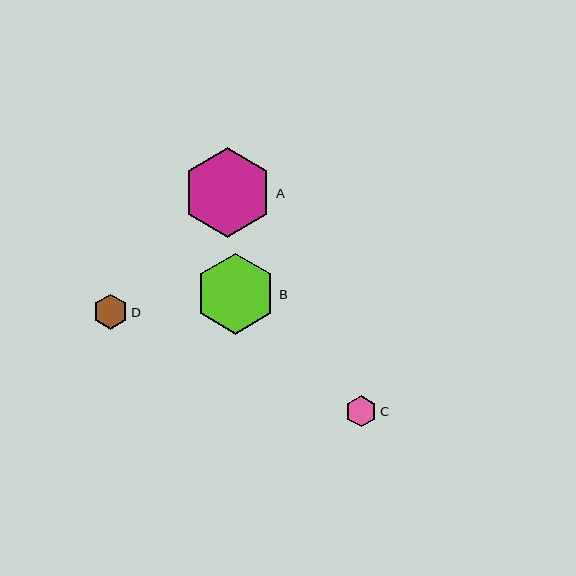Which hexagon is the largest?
Hexagon A is the largest with a size of approximately 90 pixels.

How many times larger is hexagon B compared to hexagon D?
Hexagon B is approximately 2.3 times the size of hexagon D.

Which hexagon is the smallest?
Hexagon C is the smallest with a size of approximately 31 pixels.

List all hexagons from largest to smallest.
From largest to smallest: A, B, D, C.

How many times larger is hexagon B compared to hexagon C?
Hexagon B is approximately 2.6 times the size of hexagon C.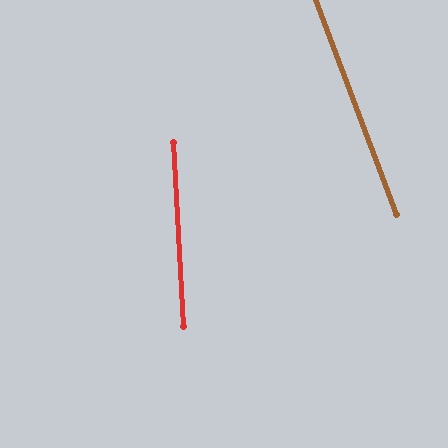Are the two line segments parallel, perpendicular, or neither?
Neither parallel nor perpendicular — they differ by about 18°.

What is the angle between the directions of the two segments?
Approximately 18 degrees.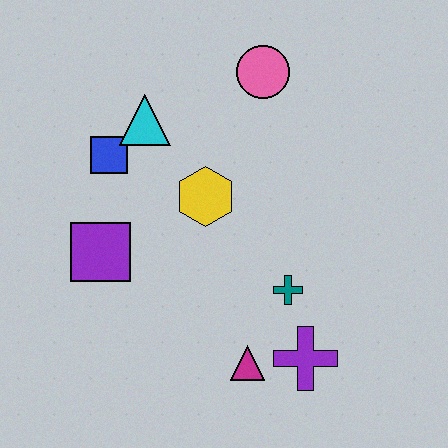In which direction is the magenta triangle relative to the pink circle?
The magenta triangle is below the pink circle.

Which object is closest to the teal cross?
The purple cross is closest to the teal cross.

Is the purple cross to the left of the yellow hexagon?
No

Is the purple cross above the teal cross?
No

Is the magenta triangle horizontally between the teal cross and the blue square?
Yes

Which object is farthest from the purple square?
The pink circle is farthest from the purple square.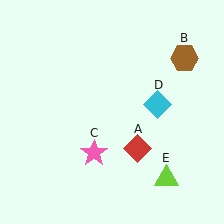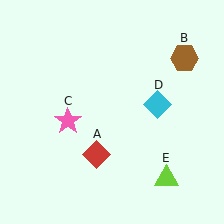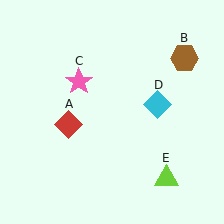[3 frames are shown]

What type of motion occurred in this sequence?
The red diamond (object A), pink star (object C) rotated clockwise around the center of the scene.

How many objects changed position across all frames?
2 objects changed position: red diamond (object A), pink star (object C).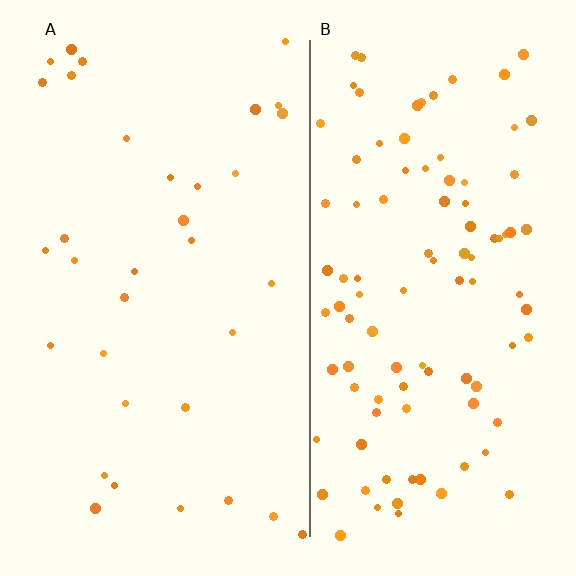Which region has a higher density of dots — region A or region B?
B (the right).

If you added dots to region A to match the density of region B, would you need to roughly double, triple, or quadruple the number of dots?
Approximately triple.